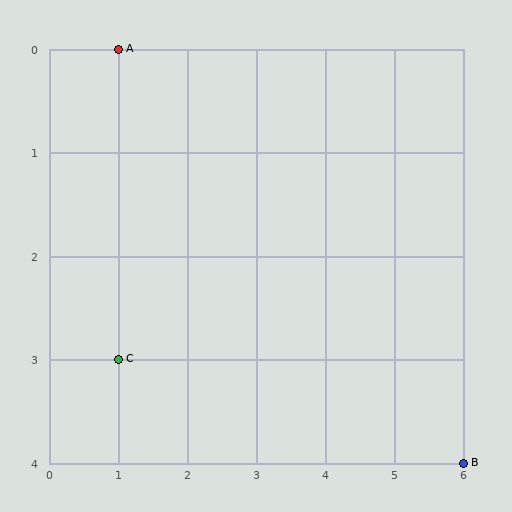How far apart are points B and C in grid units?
Points B and C are 5 columns and 1 row apart (about 5.1 grid units diagonally).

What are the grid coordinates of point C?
Point C is at grid coordinates (1, 3).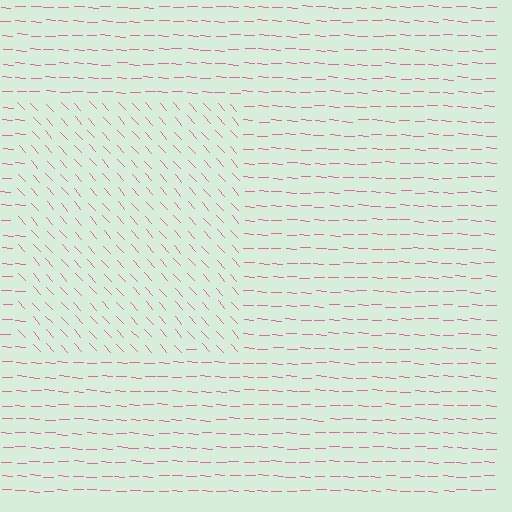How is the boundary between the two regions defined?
The boundary is defined purely by a change in line orientation (approximately 45 degrees difference). All lines are the same color and thickness.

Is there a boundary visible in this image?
Yes, there is a texture boundary formed by a change in line orientation.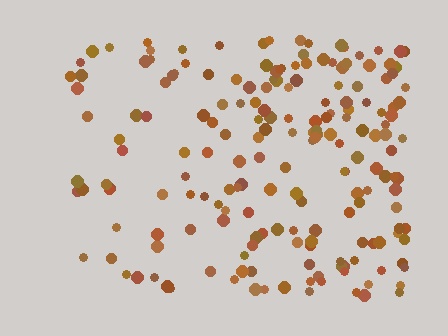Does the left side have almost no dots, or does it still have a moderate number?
Still a moderate number, just noticeably fewer than the right.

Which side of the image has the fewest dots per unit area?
The left.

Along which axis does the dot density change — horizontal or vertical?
Horizontal.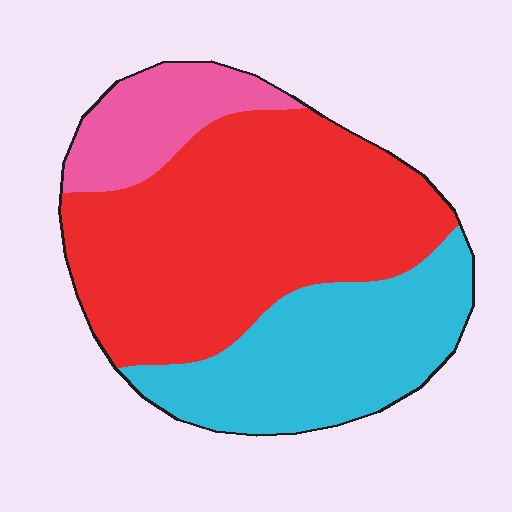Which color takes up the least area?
Pink, at roughly 15%.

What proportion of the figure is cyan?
Cyan takes up about one third (1/3) of the figure.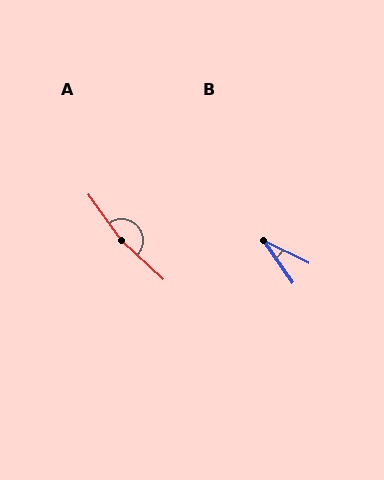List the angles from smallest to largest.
B (29°), A (169°).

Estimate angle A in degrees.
Approximately 169 degrees.